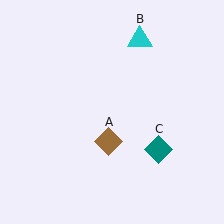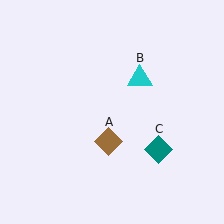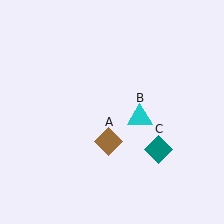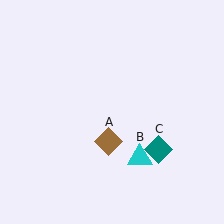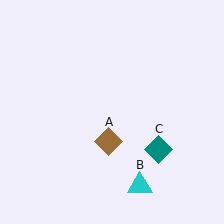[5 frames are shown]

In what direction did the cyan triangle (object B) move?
The cyan triangle (object B) moved down.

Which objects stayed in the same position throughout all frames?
Brown diamond (object A) and teal diamond (object C) remained stationary.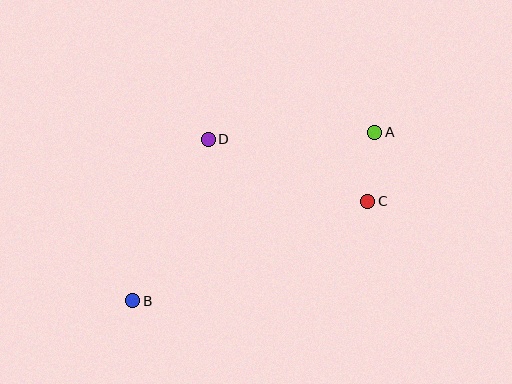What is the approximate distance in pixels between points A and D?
The distance between A and D is approximately 167 pixels.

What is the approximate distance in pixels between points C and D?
The distance between C and D is approximately 171 pixels.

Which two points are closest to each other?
Points A and C are closest to each other.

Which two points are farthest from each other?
Points A and B are farthest from each other.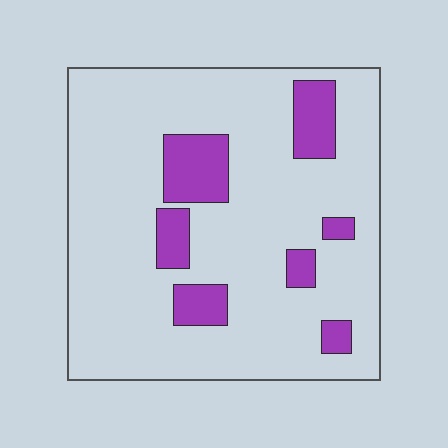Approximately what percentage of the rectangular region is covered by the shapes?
Approximately 15%.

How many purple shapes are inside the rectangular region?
7.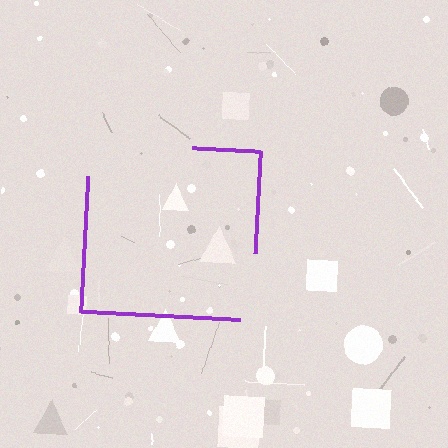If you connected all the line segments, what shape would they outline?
They would outline a square.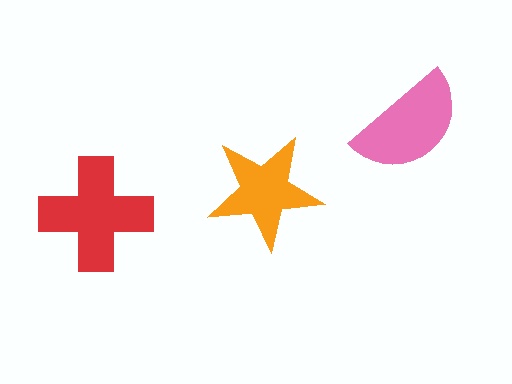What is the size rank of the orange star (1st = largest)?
3rd.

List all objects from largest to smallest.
The red cross, the pink semicircle, the orange star.